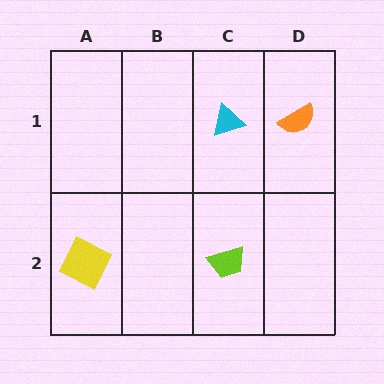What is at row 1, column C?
A cyan triangle.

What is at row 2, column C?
A lime trapezoid.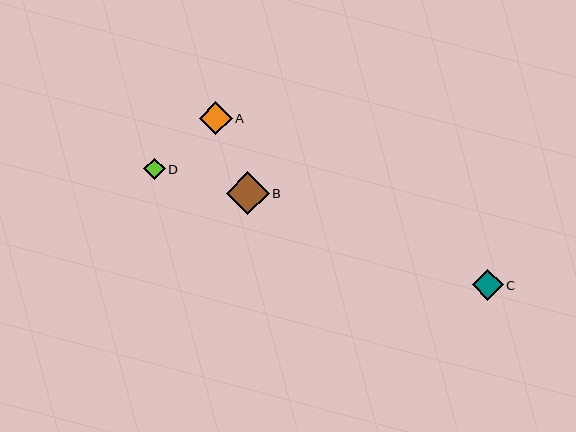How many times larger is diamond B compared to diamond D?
Diamond B is approximately 2.0 times the size of diamond D.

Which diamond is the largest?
Diamond B is the largest with a size of approximately 43 pixels.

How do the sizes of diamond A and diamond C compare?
Diamond A and diamond C are approximately the same size.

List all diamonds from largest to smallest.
From largest to smallest: B, A, C, D.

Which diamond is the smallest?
Diamond D is the smallest with a size of approximately 22 pixels.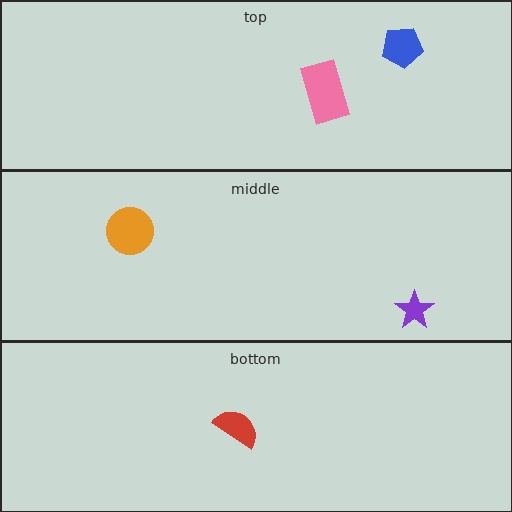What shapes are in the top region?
The pink rectangle, the blue pentagon.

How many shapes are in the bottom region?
1.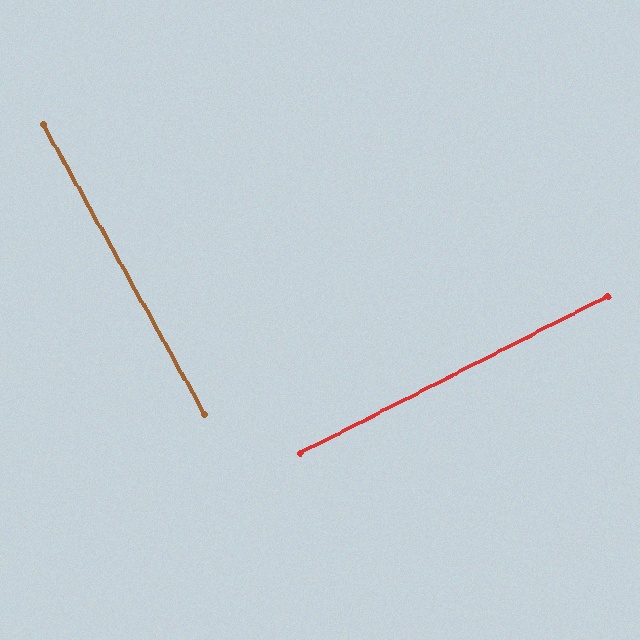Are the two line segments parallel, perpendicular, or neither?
Perpendicular — they meet at approximately 88°.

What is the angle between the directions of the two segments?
Approximately 88 degrees.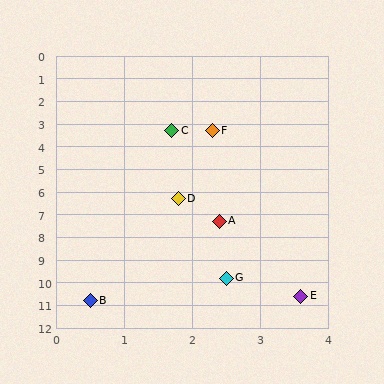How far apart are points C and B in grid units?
Points C and B are about 7.6 grid units apart.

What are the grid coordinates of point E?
Point E is at approximately (3.6, 10.6).